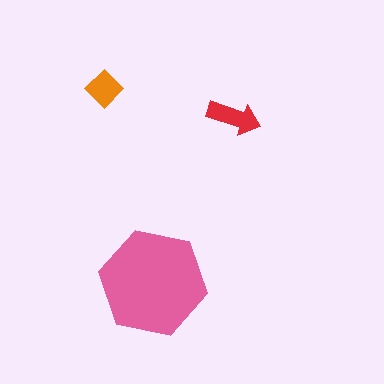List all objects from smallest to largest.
The orange diamond, the red arrow, the pink hexagon.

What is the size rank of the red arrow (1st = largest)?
2nd.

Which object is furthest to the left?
The orange diamond is leftmost.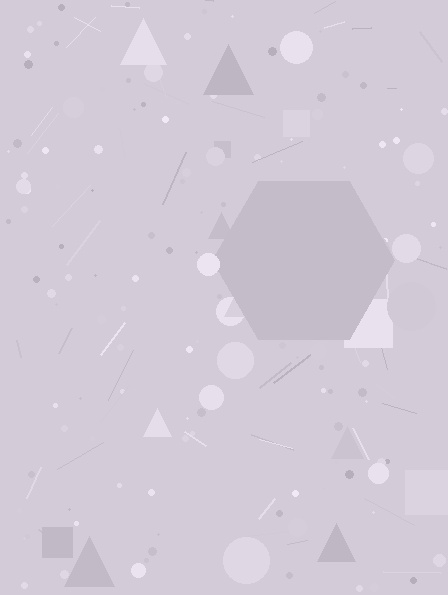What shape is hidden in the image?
A hexagon is hidden in the image.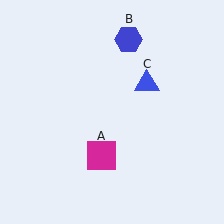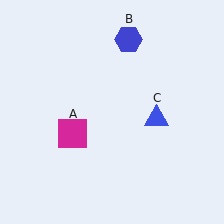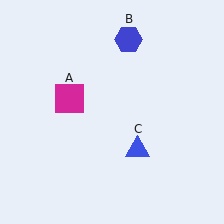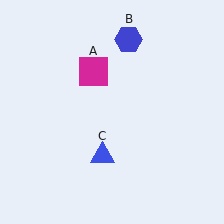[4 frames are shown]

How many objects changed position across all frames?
2 objects changed position: magenta square (object A), blue triangle (object C).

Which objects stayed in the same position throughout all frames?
Blue hexagon (object B) remained stationary.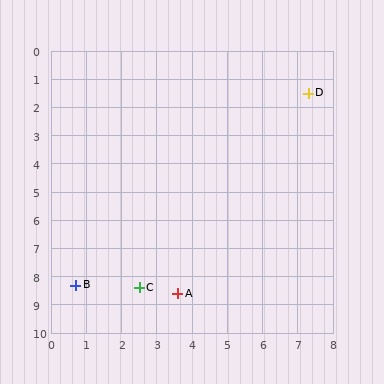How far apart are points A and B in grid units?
Points A and B are about 2.9 grid units apart.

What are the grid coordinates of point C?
Point C is at approximately (2.5, 8.4).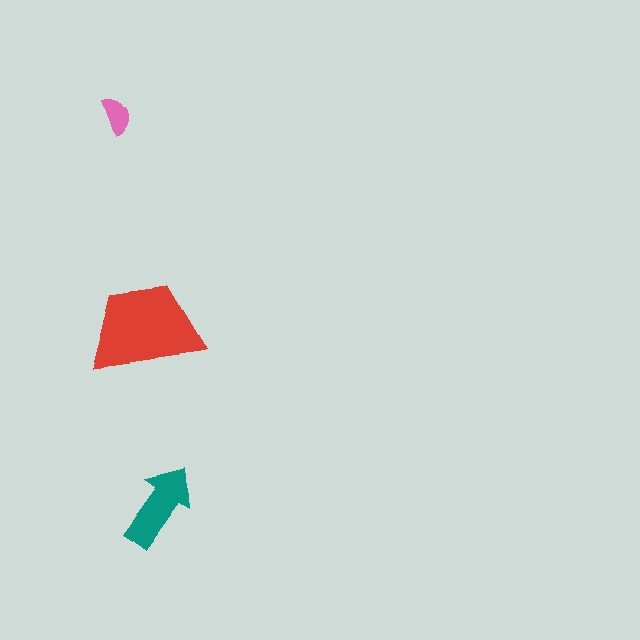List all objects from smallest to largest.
The pink semicircle, the teal arrow, the red trapezoid.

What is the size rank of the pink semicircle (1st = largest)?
3rd.